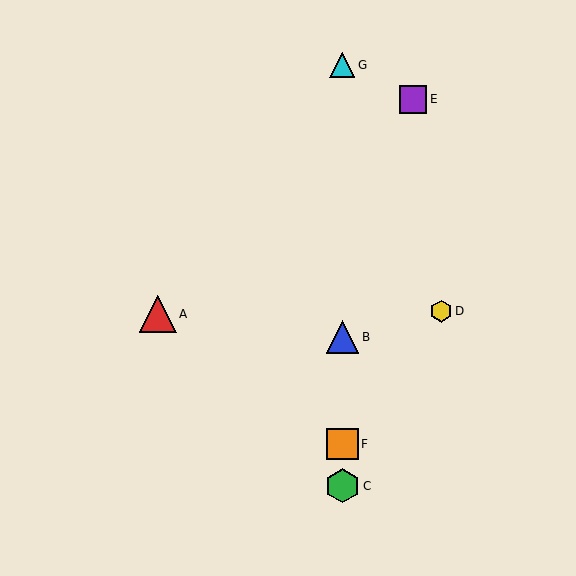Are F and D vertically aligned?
No, F is at x≈342 and D is at x≈441.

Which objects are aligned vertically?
Objects B, C, F, G are aligned vertically.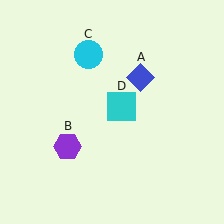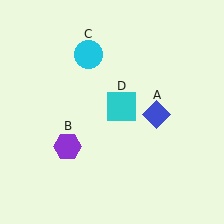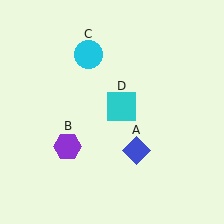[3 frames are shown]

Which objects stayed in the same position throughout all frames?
Purple hexagon (object B) and cyan circle (object C) and cyan square (object D) remained stationary.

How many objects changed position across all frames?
1 object changed position: blue diamond (object A).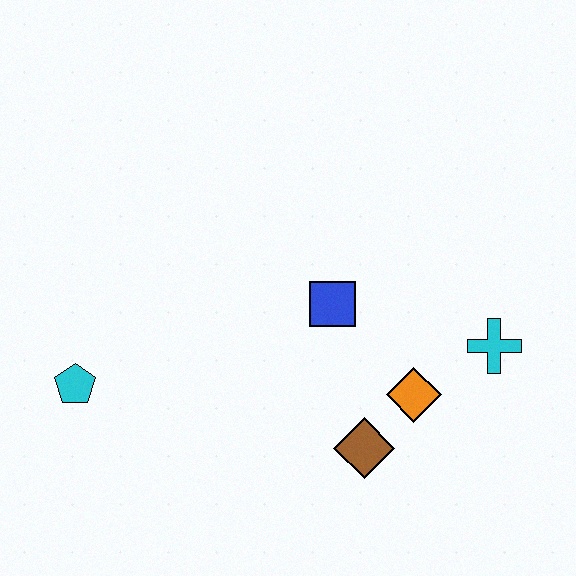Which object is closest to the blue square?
The orange diamond is closest to the blue square.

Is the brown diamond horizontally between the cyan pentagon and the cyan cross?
Yes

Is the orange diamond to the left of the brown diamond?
No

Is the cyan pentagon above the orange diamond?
Yes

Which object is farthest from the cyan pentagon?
The cyan cross is farthest from the cyan pentagon.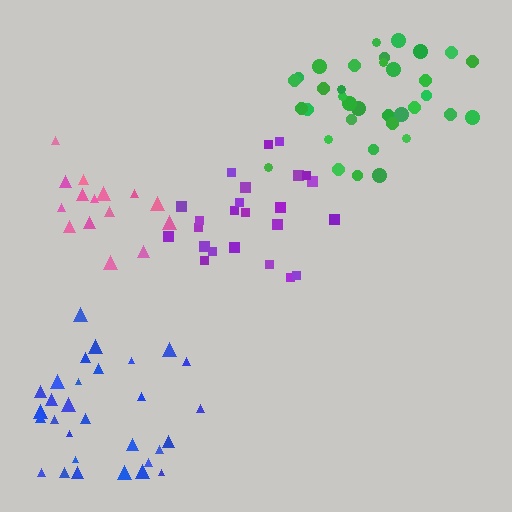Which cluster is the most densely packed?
Purple.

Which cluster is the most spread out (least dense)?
Blue.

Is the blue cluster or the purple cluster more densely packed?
Purple.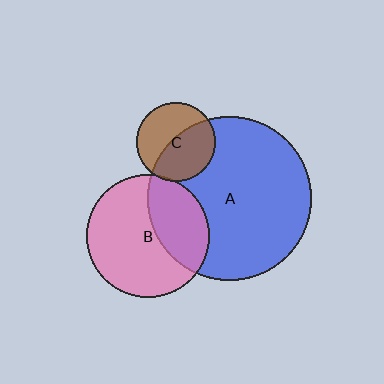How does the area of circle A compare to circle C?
Approximately 4.3 times.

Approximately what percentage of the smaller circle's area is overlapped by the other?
Approximately 35%.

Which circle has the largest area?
Circle A (blue).